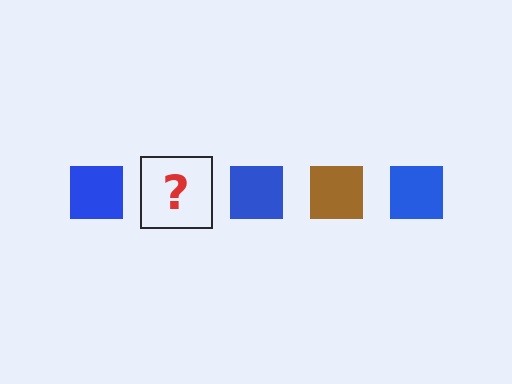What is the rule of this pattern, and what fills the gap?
The rule is that the pattern cycles through blue, brown squares. The gap should be filled with a brown square.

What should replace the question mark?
The question mark should be replaced with a brown square.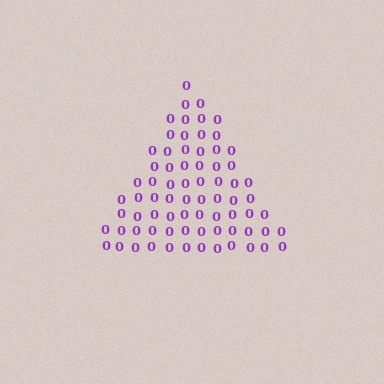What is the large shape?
The large shape is a triangle.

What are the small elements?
The small elements are digit 0's.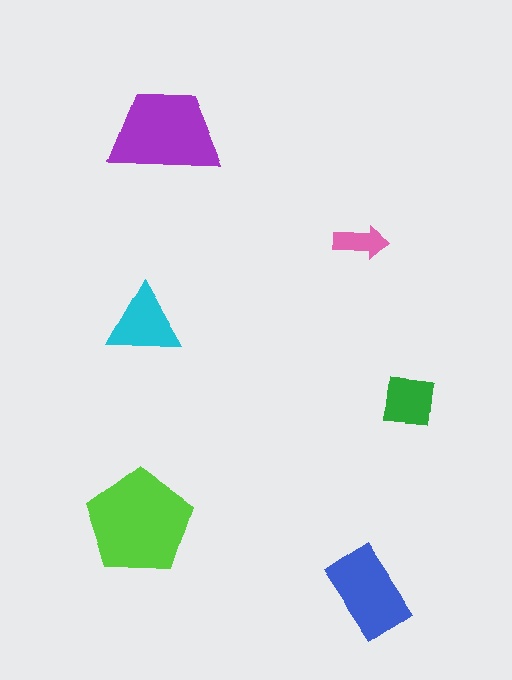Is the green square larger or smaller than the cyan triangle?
Smaller.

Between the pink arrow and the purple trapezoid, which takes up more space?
The purple trapezoid.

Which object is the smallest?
The pink arrow.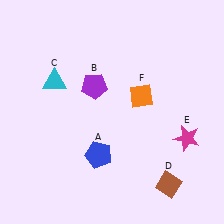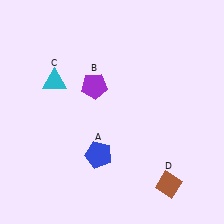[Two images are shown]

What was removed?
The orange diamond (F), the magenta star (E) were removed in Image 2.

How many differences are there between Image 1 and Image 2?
There are 2 differences between the two images.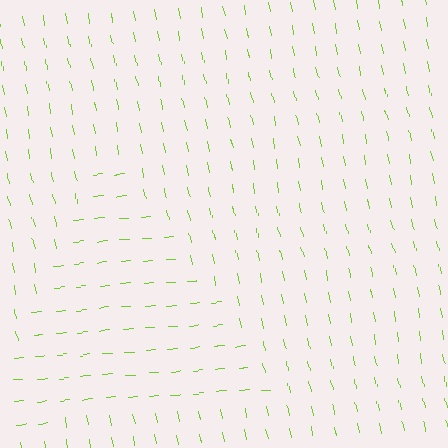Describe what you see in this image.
The image is filled with small lime line segments. A triangle region in the image has lines oriented differently from the surrounding lines, creating a visible texture boundary.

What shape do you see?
I see a triangle.